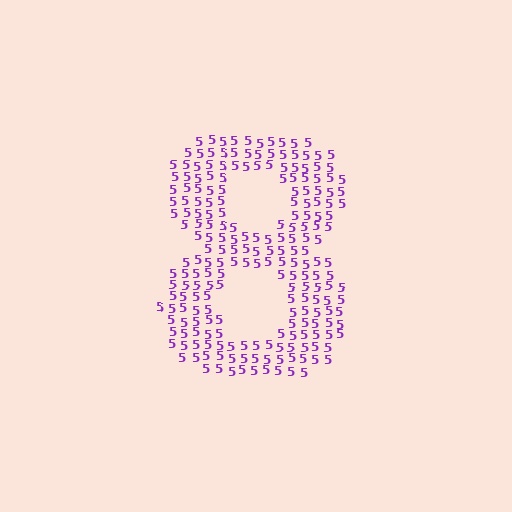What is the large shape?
The large shape is the digit 8.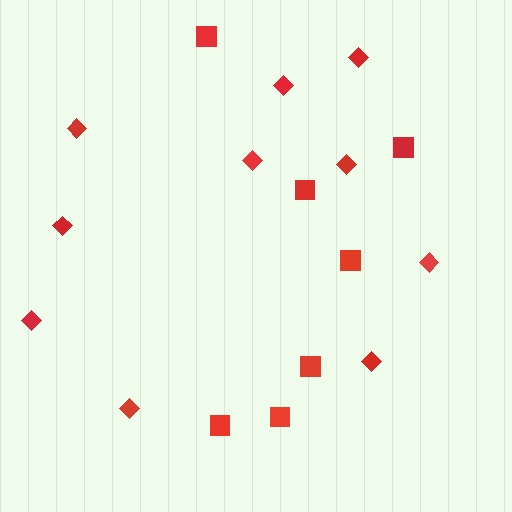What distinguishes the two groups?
There are 2 groups: one group of squares (7) and one group of diamonds (10).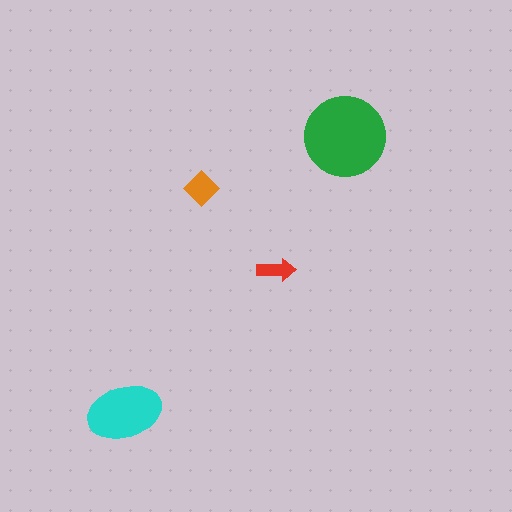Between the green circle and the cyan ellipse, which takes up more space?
The green circle.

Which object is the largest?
The green circle.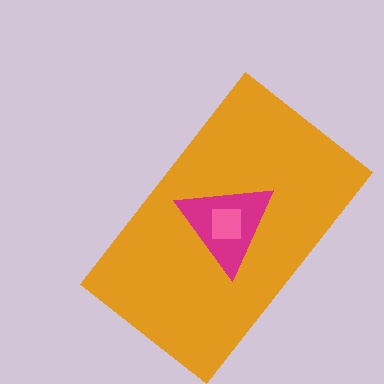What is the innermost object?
The pink square.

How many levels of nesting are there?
3.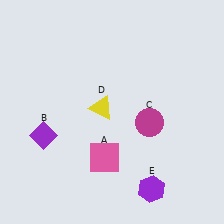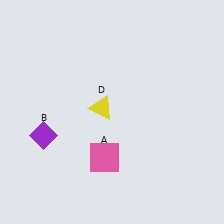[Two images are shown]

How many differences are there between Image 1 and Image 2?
There are 2 differences between the two images.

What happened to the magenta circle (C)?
The magenta circle (C) was removed in Image 2. It was in the bottom-right area of Image 1.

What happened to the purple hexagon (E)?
The purple hexagon (E) was removed in Image 2. It was in the bottom-right area of Image 1.